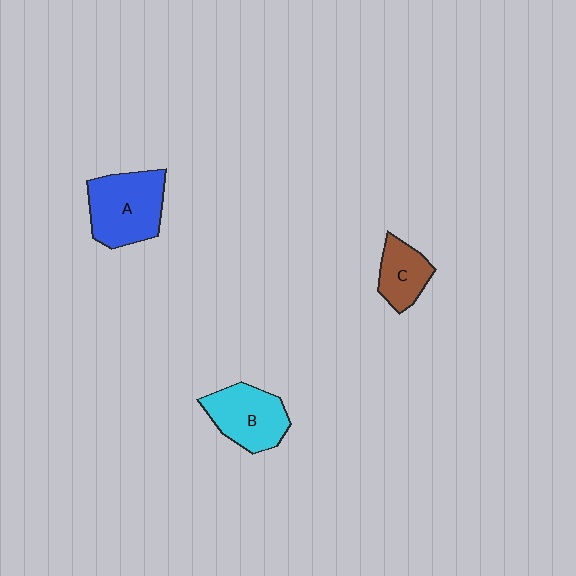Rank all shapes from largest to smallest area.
From largest to smallest: A (blue), B (cyan), C (brown).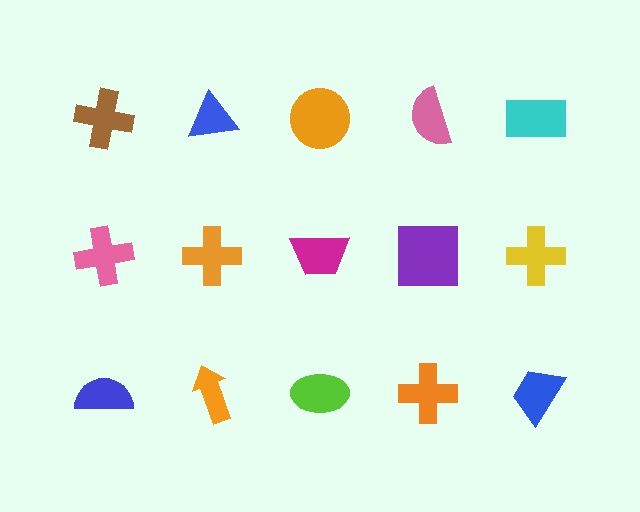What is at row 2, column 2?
An orange cross.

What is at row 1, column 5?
A cyan rectangle.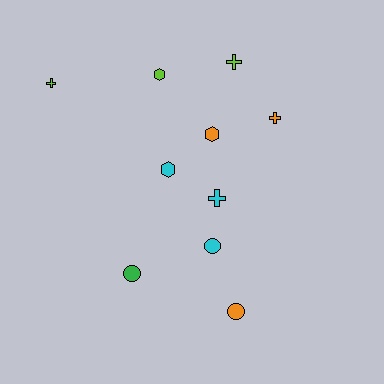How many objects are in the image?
There are 10 objects.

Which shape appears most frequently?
Cross, with 4 objects.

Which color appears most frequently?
Cyan, with 3 objects.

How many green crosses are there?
There are no green crosses.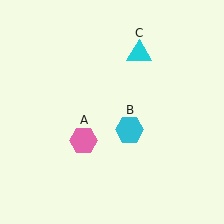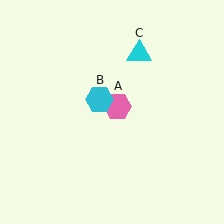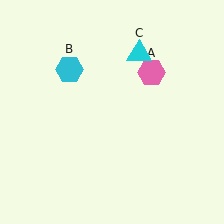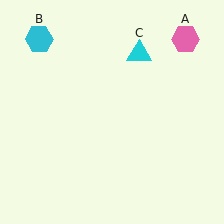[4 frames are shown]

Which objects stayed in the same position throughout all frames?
Cyan triangle (object C) remained stationary.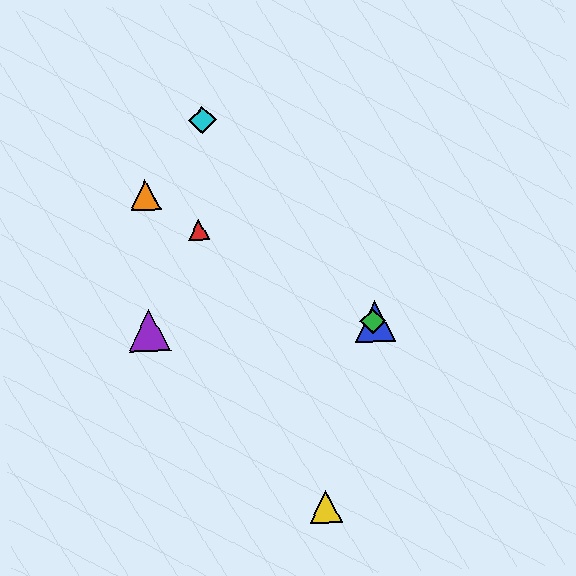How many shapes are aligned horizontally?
3 shapes (the blue triangle, the green diamond, the purple triangle) are aligned horizontally.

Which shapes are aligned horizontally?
The blue triangle, the green diamond, the purple triangle are aligned horizontally.